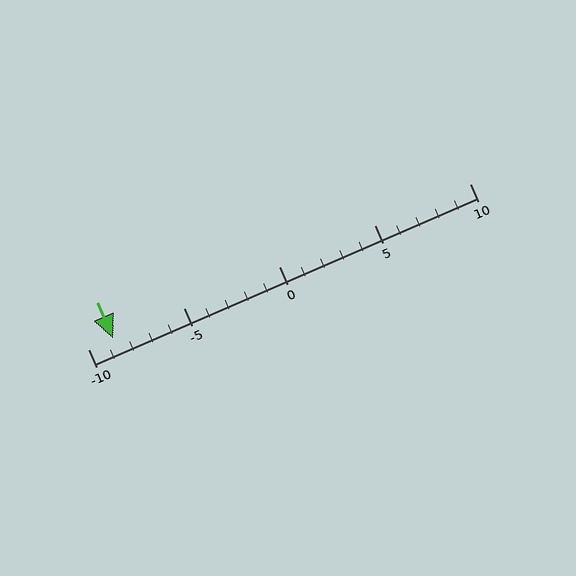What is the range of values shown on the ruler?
The ruler shows values from -10 to 10.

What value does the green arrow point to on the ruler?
The green arrow points to approximately -9.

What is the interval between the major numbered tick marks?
The major tick marks are spaced 5 units apart.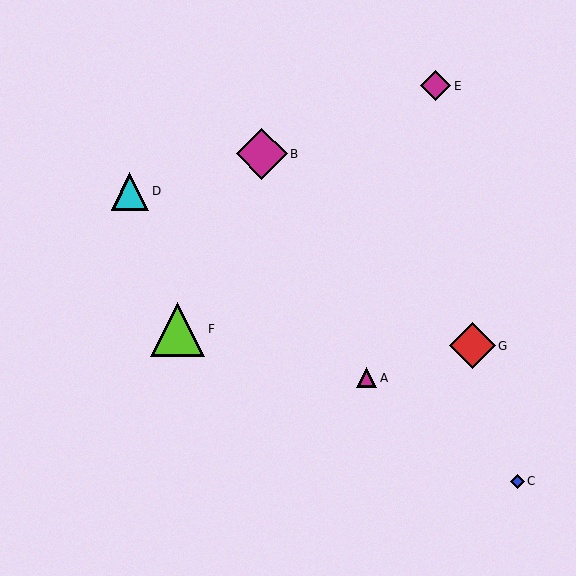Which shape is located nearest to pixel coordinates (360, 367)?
The magenta triangle (labeled A) at (367, 378) is nearest to that location.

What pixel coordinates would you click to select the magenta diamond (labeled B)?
Click at (262, 154) to select the magenta diamond B.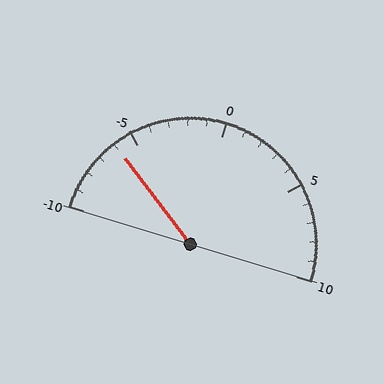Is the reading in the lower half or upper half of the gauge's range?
The reading is in the lower half of the range (-10 to 10).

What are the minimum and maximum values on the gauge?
The gauge ranges from -10 to 10.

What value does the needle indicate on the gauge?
The needle indicates approximately -6.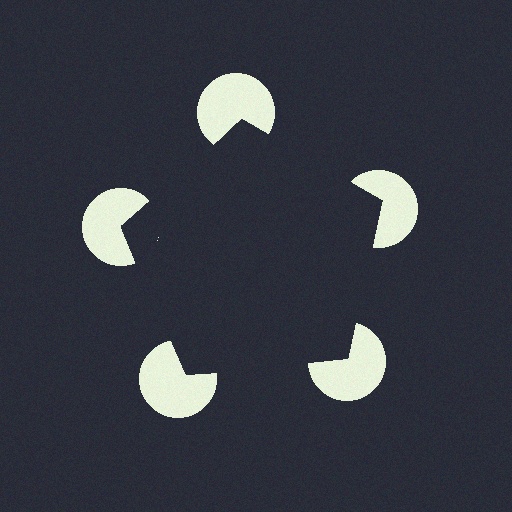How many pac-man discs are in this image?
There are 5 — one at each vertex of the illusory pentagon.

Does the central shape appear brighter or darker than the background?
It typically appears slightly darker than the background, even though no actual brightness change is drawn.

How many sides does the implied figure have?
5 sides.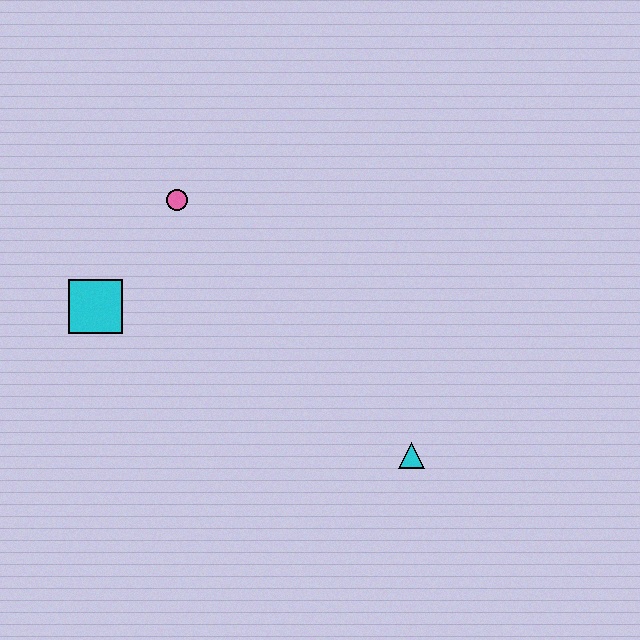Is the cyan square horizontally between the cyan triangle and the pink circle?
No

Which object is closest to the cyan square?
The pink circle is closest to the cyan square.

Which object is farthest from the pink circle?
The cyan triangle is farthest from the pink circle.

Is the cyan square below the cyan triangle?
No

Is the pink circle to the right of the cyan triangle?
No